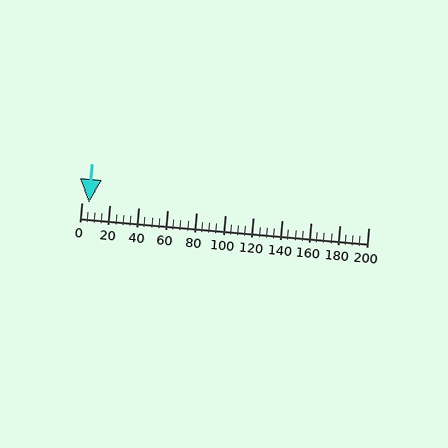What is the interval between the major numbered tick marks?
The major tick marks are spaced 20 units apart.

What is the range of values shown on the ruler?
The ruler shows values from 0 to 200.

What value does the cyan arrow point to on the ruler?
The cyan arrow points to approximately 6.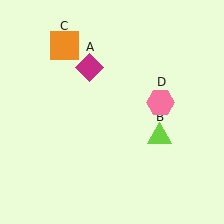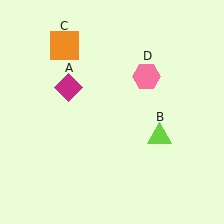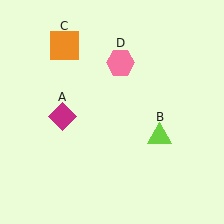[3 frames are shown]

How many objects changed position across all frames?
2 objects changed position: magenta diamond (object A), pink hexagon (object D).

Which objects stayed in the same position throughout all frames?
Lime triangle (object B) and orange square (object C) remained stationary.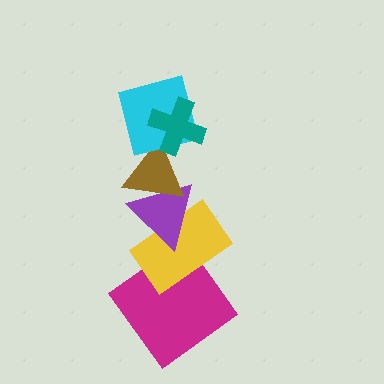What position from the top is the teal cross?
The teal cross is 1st from the top.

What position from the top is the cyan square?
The cyan square is 2nd from the top.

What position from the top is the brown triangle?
The brown triangle is 3rd from the top.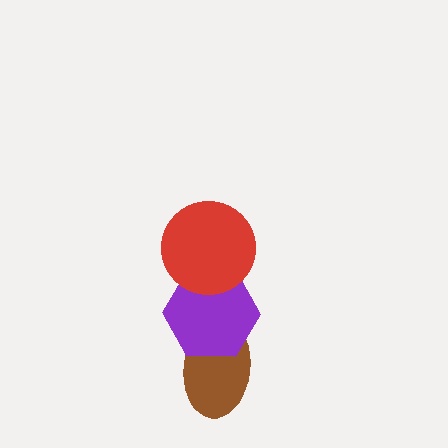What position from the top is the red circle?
The red circle is 1st from the top.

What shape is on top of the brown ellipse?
The purple hexagon is on top of the brown ellipse.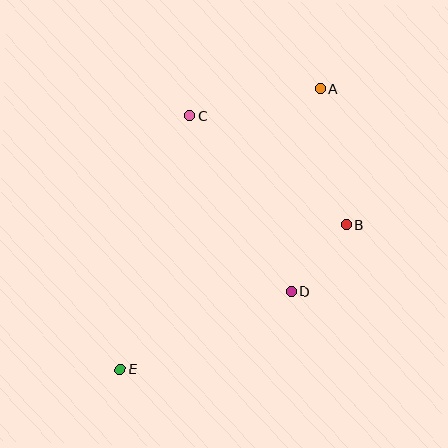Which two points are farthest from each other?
Points A and E are farthest from each other.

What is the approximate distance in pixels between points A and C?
The distance between A and C is approximately 133 pixels.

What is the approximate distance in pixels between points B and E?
The distance between B and E is approximately 269 pixels.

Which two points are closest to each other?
Points B and D are closest to each other.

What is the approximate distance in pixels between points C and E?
The distance between C and E is approximately 263 pixels.